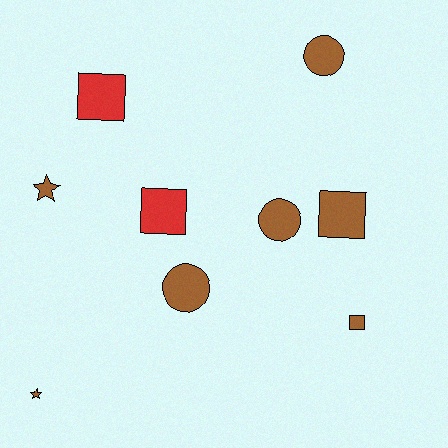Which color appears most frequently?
Brown, with 7 objects.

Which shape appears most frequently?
Square, with 4 objects.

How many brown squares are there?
There are 2 brown squares.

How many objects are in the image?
There are 9 objects.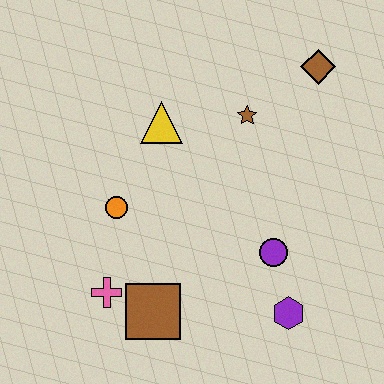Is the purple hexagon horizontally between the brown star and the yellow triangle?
No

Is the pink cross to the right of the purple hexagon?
No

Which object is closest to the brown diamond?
The brown star is closest to the brown diamond.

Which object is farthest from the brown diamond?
The pink cross is farthest from the brown diamond.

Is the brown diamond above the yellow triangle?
Yes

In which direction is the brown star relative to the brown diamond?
The brown star is to the left of the brown diamond.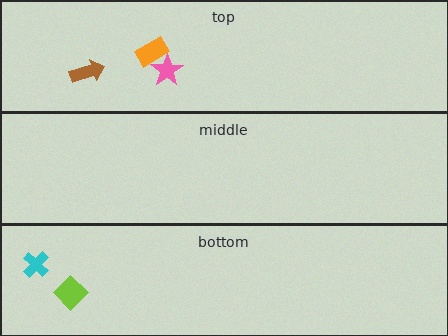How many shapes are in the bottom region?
2.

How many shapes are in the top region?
3.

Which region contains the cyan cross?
The bottom region.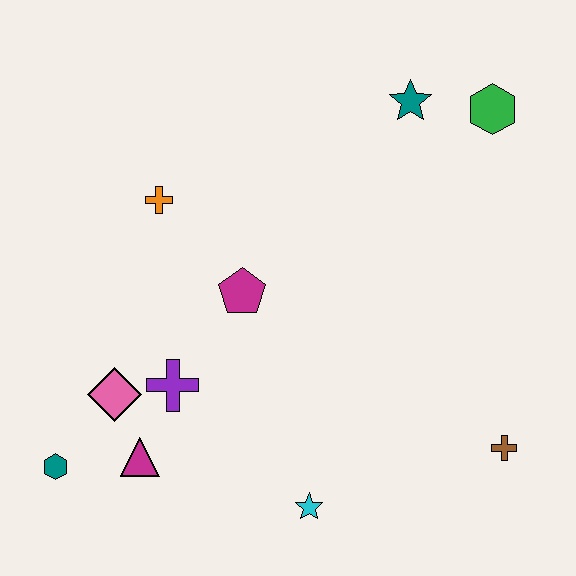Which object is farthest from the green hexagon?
The teal hexagon is farthest from the green hexagon.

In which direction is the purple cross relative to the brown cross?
The purple cross is to the left of the brown cross.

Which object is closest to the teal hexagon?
The magenta triangle is closest to the teal hexagon.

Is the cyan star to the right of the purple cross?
Yes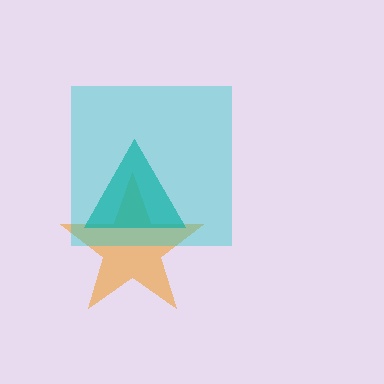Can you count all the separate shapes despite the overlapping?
Yes, there are 3 separate shapes.